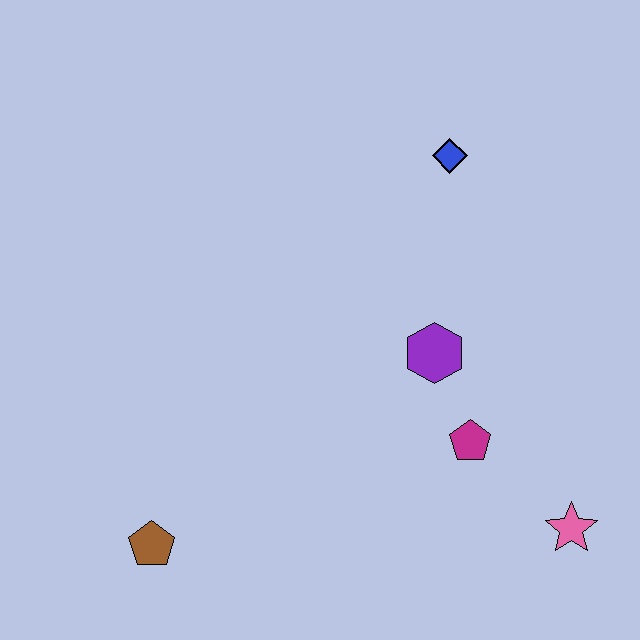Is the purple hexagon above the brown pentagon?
Yes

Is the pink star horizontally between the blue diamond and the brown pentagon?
No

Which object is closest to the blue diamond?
The purple hexagon is closest to the blue diamond.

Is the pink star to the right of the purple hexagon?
Yes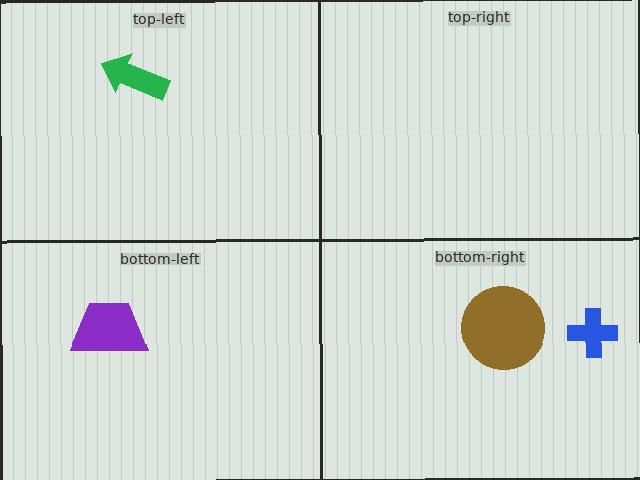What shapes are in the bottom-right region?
The blue cross, the brown circle.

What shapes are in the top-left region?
The green arrow.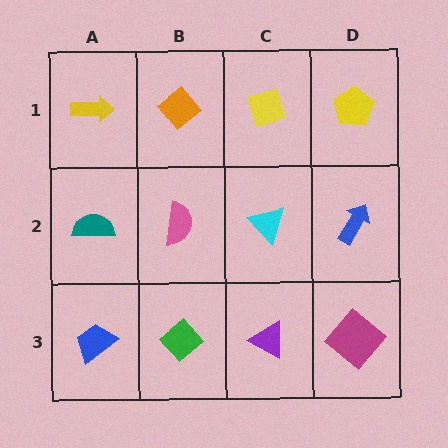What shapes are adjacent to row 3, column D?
A blue arrow (row 2, column D), a purple triangle (row 3, column C).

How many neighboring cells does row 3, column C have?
3.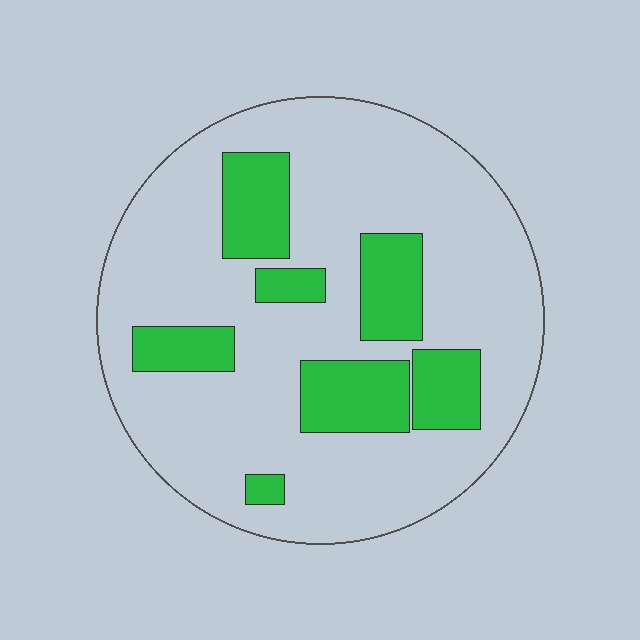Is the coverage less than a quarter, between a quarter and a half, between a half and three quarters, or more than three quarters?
Less than a quarter.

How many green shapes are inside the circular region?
7.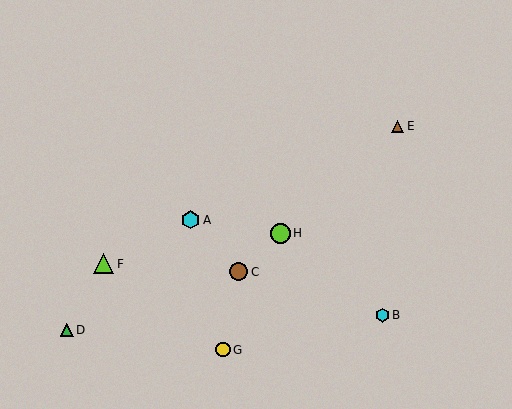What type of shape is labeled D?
Shape D is a green triangle.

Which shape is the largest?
The lime triangle (labeled F) is the largest.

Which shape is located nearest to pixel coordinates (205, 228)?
The cyan hexagon (labeled A) at (191, 220) is nearest to that location.